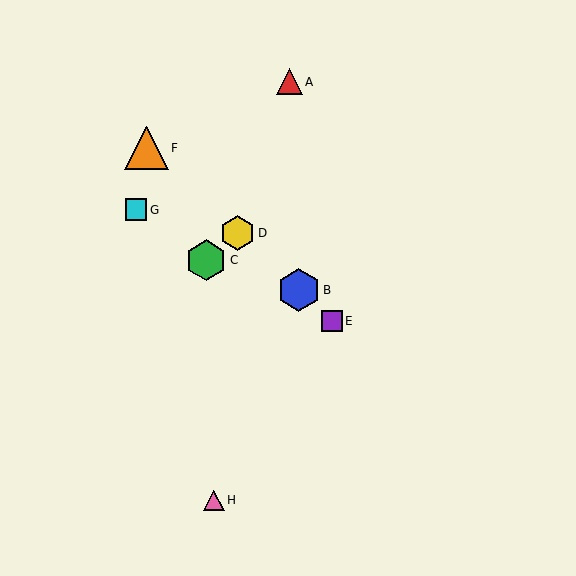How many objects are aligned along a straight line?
4 objects (B, D, E, F) are aligned along a straight line.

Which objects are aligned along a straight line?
Objects B, D, E, F are aligned along a straight line.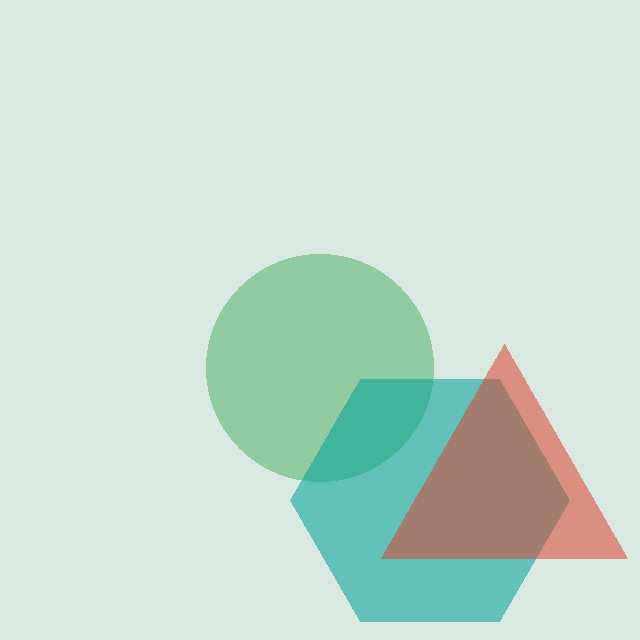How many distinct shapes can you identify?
There are 3 distinct shapes: a green circle, a teal hexagon, a red triangle.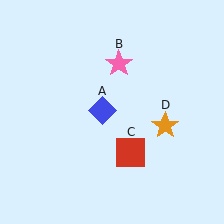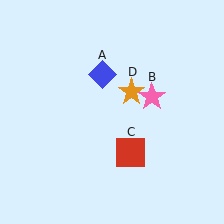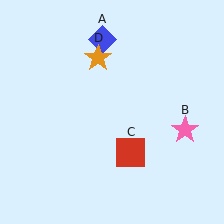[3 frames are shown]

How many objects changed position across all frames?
3 objects changed position: blue diamond (object A), pink star (object B), orange star (object D).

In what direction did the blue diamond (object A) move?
The blue diamond (object A) moved up.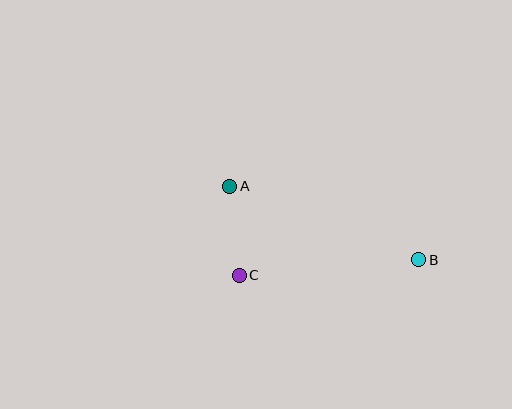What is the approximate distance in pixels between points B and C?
The distance between B and C is approximately 180 pixels.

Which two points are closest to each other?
Points A and C are closest to each other.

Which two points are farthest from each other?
Points A and B are farthest from each other.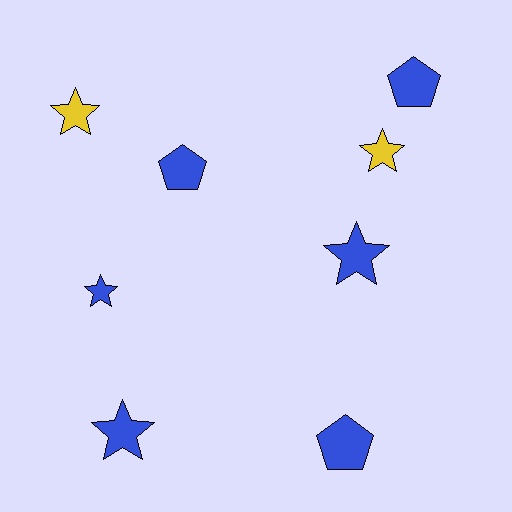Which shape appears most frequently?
Star, with 5 objects.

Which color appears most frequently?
Blue, with 6 objects.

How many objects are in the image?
There are 8 objects.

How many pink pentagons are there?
There are no pink pentagons.